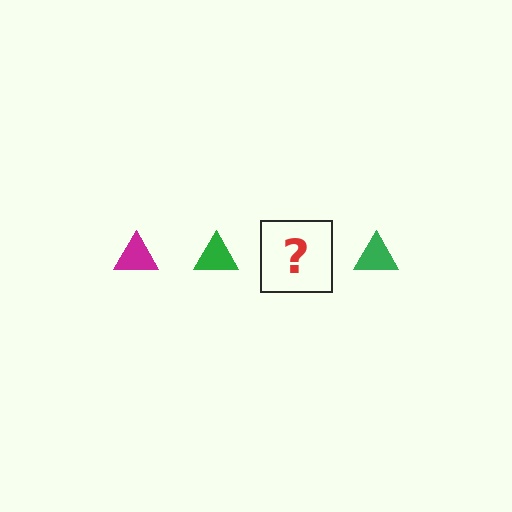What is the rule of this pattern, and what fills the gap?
The rule is that the pattern cycles through magenta, green triangles. The gap should be filled with a magenta triangle.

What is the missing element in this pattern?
The missing element is a magenta triangle.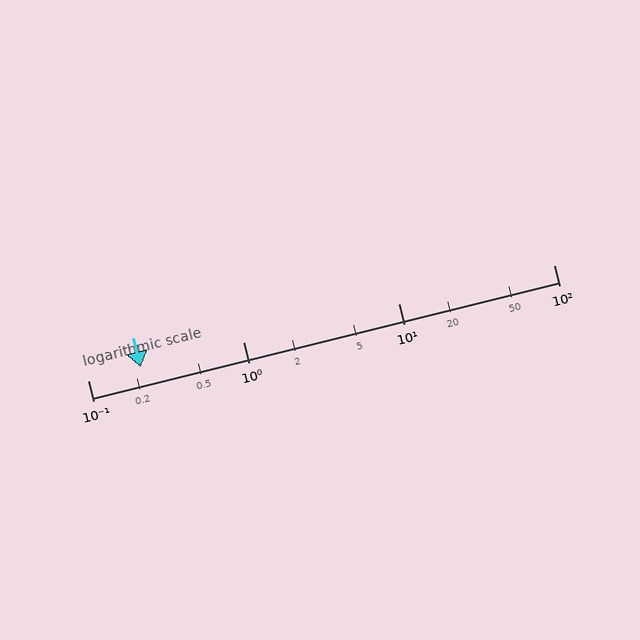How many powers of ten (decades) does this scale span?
The scale spans 3 decades, from 0.1 to 100.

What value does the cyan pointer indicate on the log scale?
The pointer indicates approximately 0.22.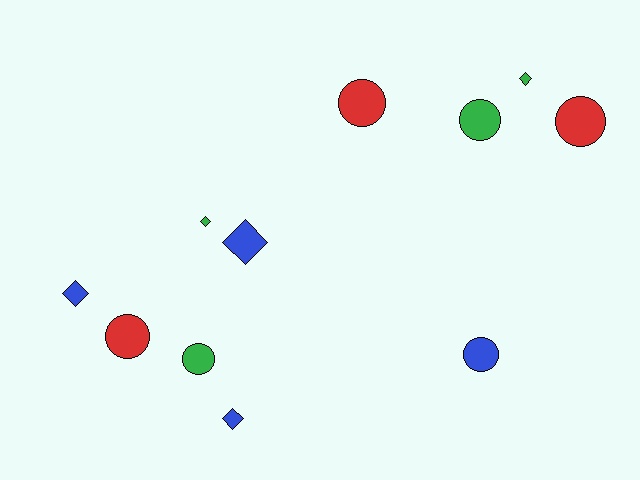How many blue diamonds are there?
There are 3 blue diamonds.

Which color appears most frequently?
Green, with 4 objects.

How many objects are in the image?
There are 11 objects.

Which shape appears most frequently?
Circle, with 6 objects.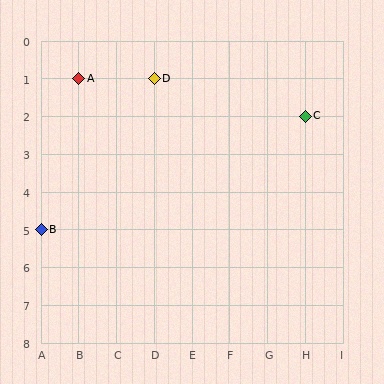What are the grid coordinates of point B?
Point B is at grid coordinates (A, 5).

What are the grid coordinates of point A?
Point A is at grid coordinates (B, 1).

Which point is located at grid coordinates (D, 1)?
Point D is at (D, 1).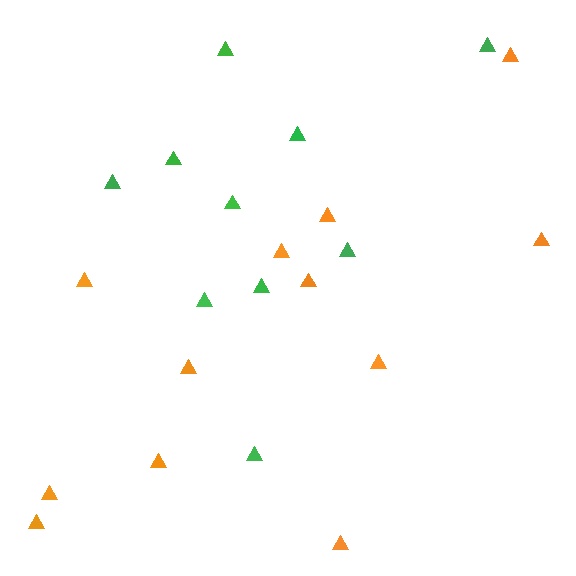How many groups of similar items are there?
There are 2 groups: one group of orange triangles (12) and one group of green triangles (10).